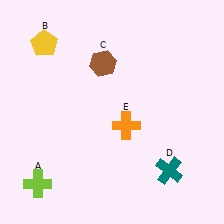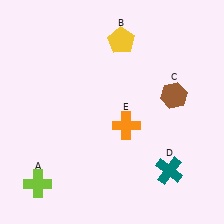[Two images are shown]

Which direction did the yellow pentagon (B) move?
The yellow pentagon (B) moved right.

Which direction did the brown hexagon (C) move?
The brown hexagon (C) moved right.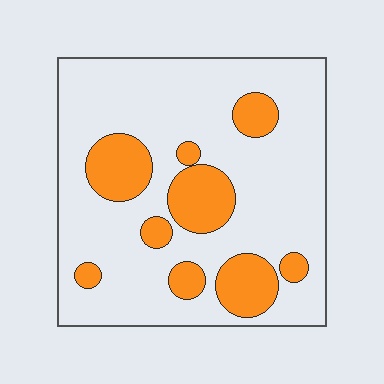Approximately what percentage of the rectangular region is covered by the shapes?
Approximately 20%.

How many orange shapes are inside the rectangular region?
9.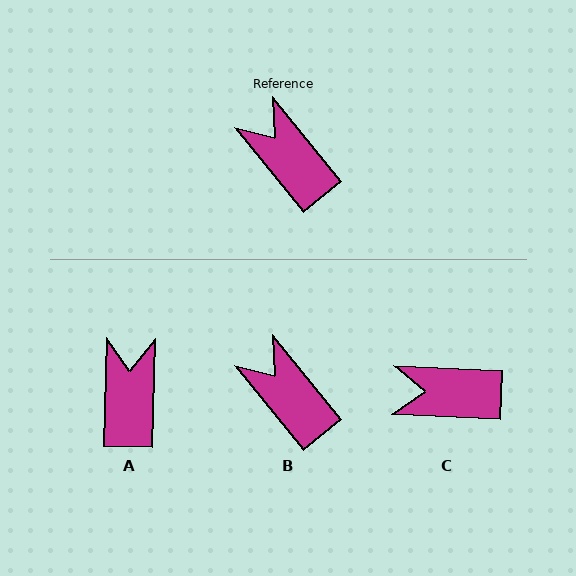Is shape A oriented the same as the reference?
No, it is off by about 40 degrees.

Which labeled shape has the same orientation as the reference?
B.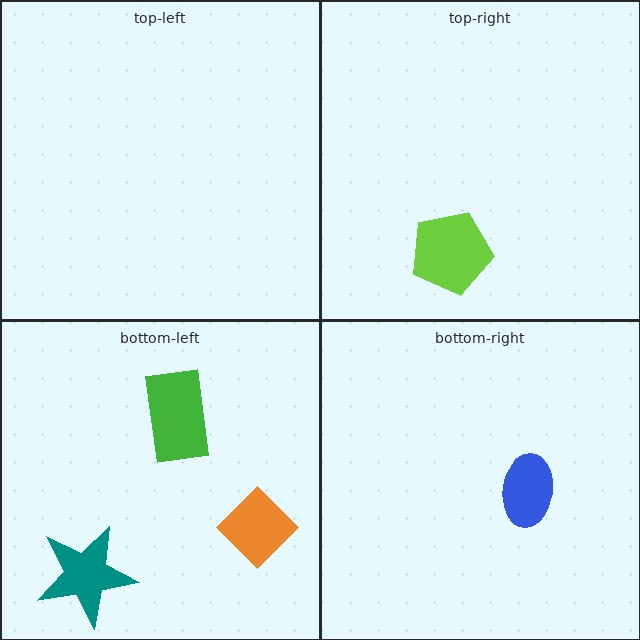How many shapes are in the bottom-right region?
1.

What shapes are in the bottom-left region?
The orange diamond, the green rectangle, the teal star.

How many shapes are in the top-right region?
1.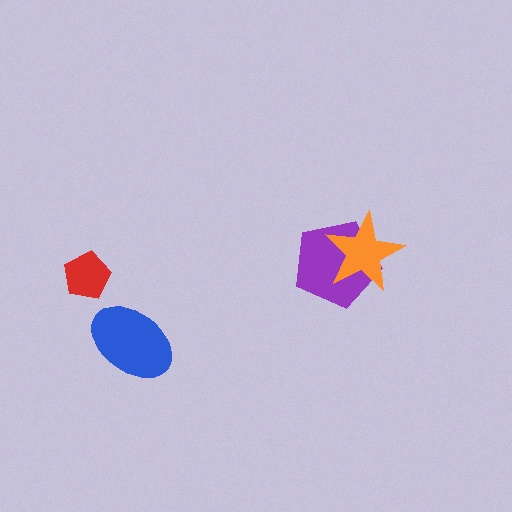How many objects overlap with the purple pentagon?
1 object overlaps with the purple pentagon.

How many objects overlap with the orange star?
1 object overlaps with the orange star.